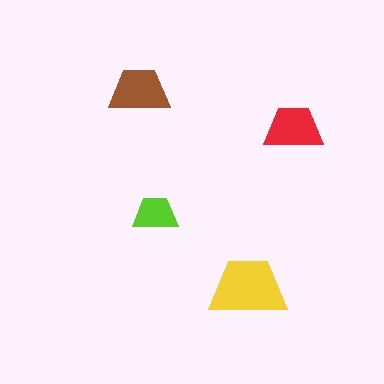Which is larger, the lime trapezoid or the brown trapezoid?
The brown one.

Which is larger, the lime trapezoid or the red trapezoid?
The red one.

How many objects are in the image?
There are 4 objects in the image.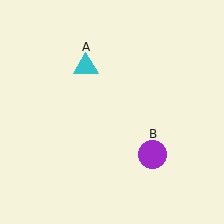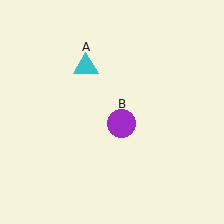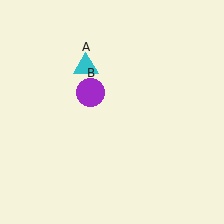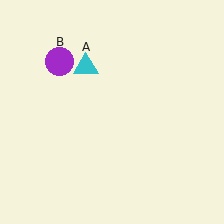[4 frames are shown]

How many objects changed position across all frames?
1 object changed position: purple circle (object B).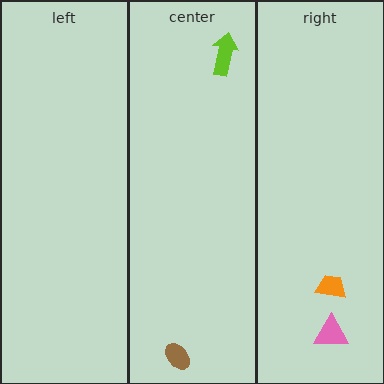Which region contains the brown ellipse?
The center region.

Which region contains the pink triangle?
The right region.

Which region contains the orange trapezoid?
The right region.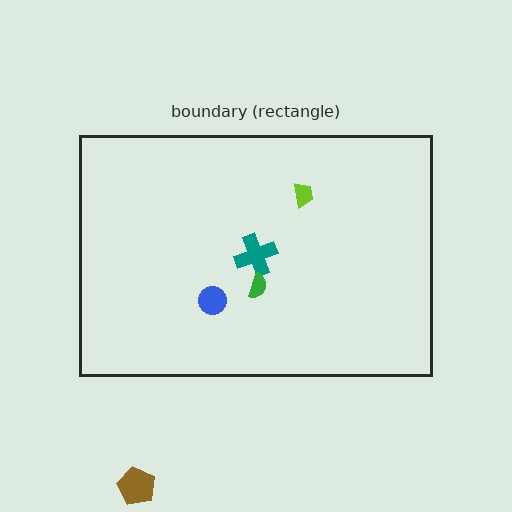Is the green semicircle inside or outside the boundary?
Inside.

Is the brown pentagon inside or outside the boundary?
Outside.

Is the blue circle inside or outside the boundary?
Inside.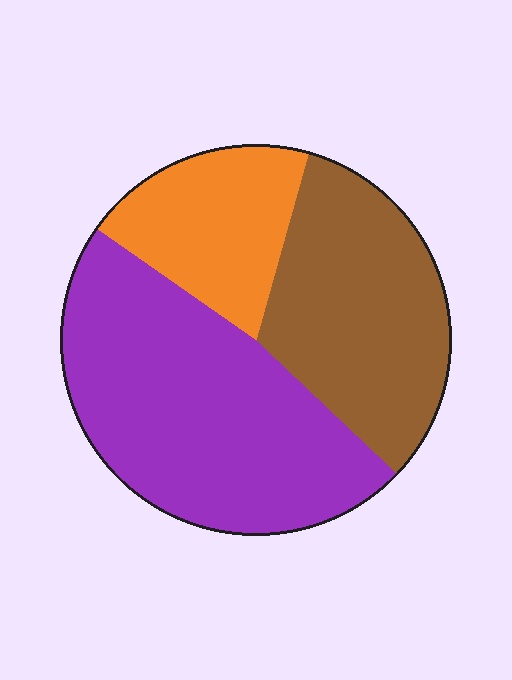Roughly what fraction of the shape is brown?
Brown takes up about one third (1/3) of the shape.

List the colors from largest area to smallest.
From largest to smallest: purple, brown, orange.